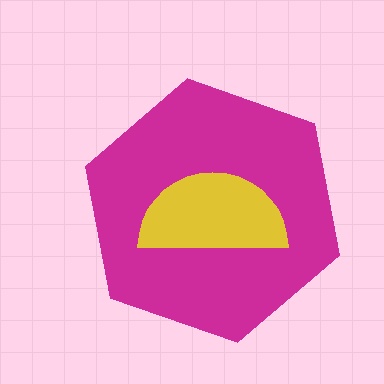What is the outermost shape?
The magenta hexagon.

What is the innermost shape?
The yellow semicircle.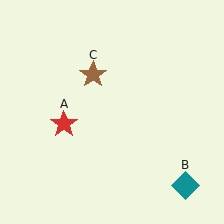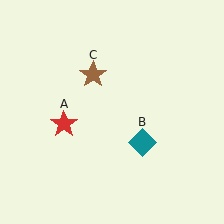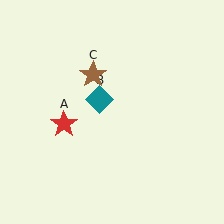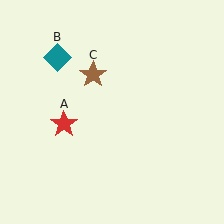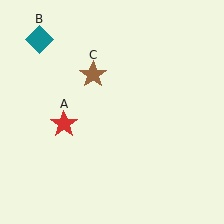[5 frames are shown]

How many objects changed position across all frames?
1 object changed position: teal diamond (object B).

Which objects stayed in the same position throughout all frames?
Red star (object A) and brown star (object C) remained stationary.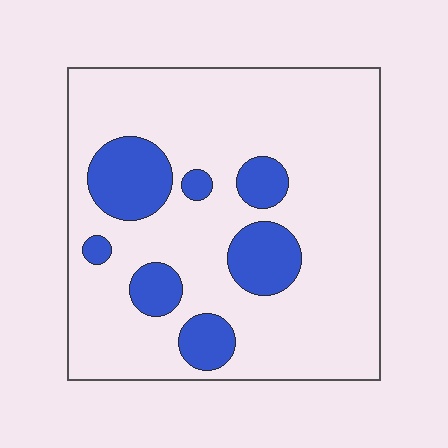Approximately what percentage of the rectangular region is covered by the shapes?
Approximately 20%.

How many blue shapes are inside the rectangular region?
7.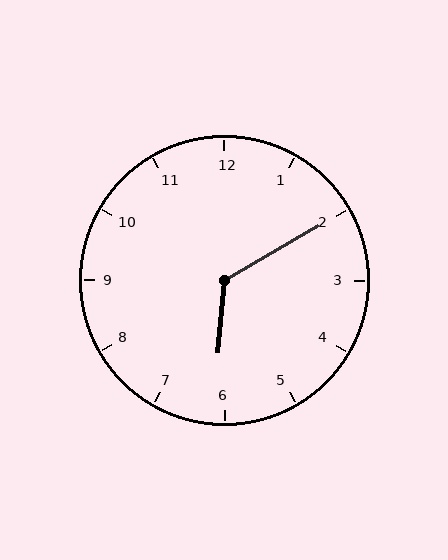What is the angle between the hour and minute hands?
Approximately 125 degrees.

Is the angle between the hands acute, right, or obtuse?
It is obtuse.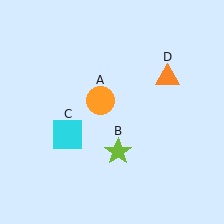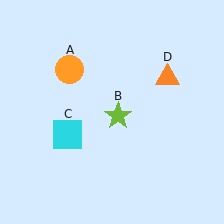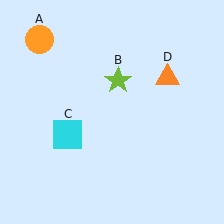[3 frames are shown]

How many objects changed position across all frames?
2 objects changed position: orange circle (object A), lime star (object B).